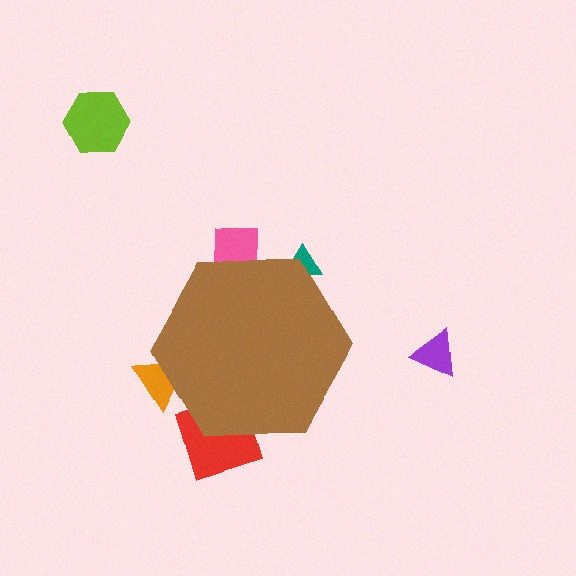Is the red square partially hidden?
Yes, the red square is partially hidden behind the brown hexagon.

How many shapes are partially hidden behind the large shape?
4 shapes are partially hidden.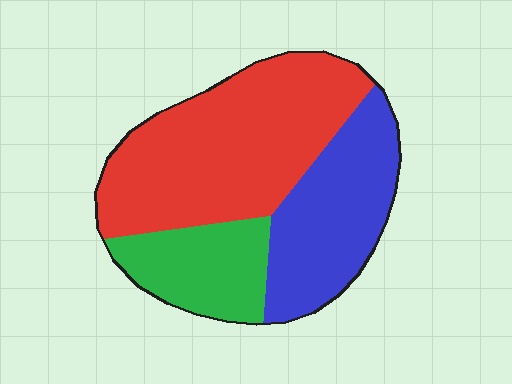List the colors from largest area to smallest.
From largest to smallest: red, blue, green.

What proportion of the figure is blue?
Blue takes up about one third (1/3) of the figure.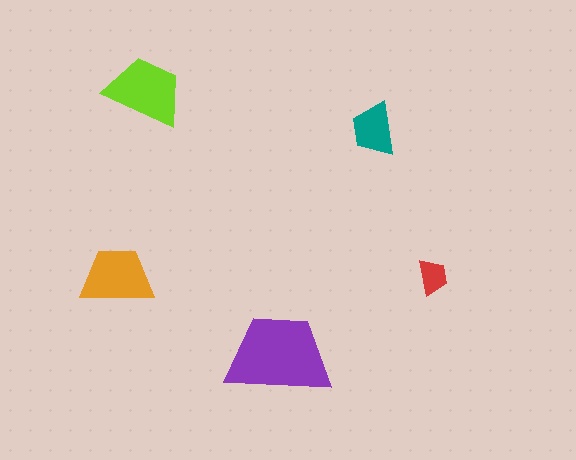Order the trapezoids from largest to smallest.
the purple one, the lime one, the orange one, the teal one, the red one.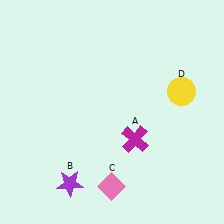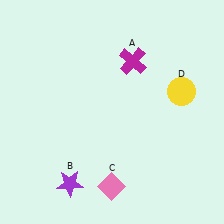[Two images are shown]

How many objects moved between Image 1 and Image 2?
1 object moved between the two images.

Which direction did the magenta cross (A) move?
The magenta cross (A) moved up.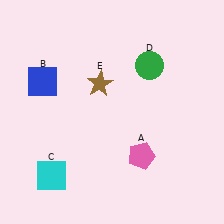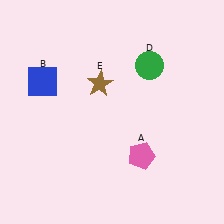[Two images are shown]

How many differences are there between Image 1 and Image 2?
There is 1 difference between the two images.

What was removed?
The cyan square (C) was removed in Image 2.